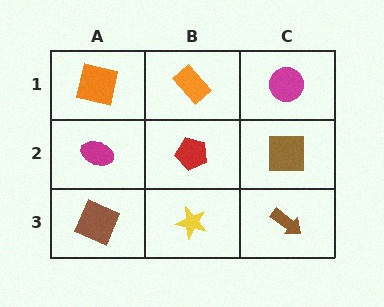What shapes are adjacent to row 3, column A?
A magenta ellipse (row 2, column A), a yellow star (row 3, column B).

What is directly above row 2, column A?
An orange square.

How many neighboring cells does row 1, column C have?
2.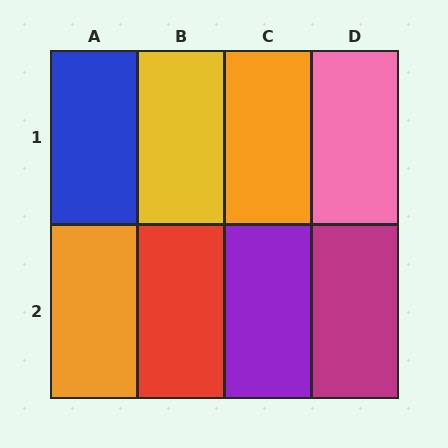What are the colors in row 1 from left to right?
Blue, yellow, orange, pink.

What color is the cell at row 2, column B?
Red.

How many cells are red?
1 cell is red.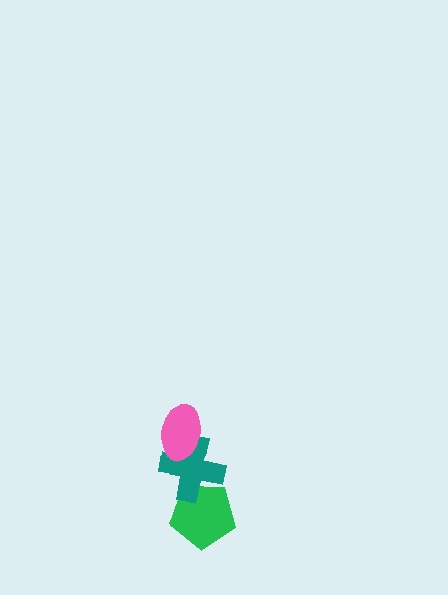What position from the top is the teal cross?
The teal cross is 2nd from the top.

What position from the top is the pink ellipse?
The pink ellipse is 1st from the top.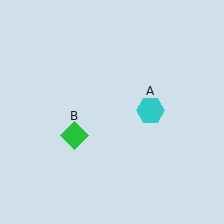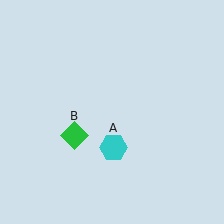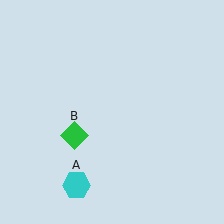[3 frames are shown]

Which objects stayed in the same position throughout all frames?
Green diamond (object B) remained stationary.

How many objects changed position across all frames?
1 object changed position: cyan hexagon (object A).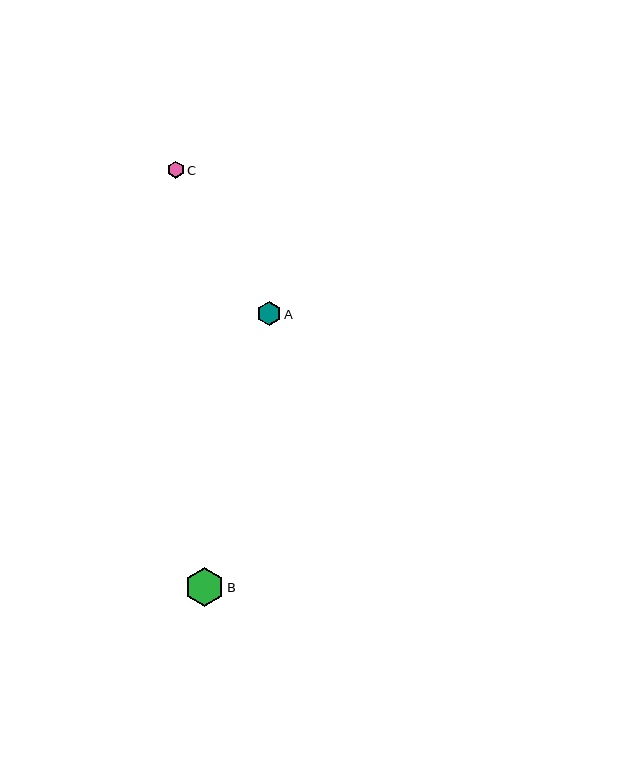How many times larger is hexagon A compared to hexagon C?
Hexagon A is approximately 1.4 times the size of hexagon C.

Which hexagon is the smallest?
Hexagon C is the smallest with a size of approximately 17 pixels.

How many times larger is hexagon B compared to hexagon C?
Hexagon B is approximately 2.3 times the size of hexagon C.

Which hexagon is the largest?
Hexagon B is the largest with a size of approximately 39 pixels.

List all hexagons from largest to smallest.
From largest to smallest: B, A, C.